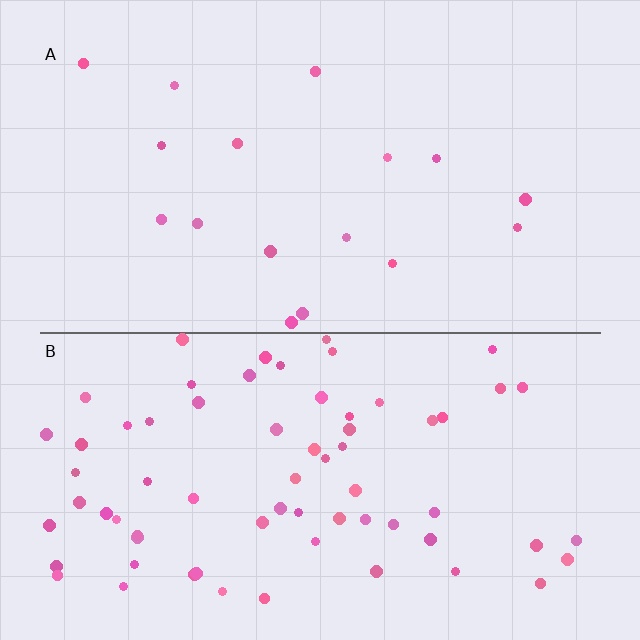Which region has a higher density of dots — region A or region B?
B (the bottom).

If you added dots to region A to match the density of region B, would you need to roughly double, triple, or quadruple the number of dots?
Approximately quadruple.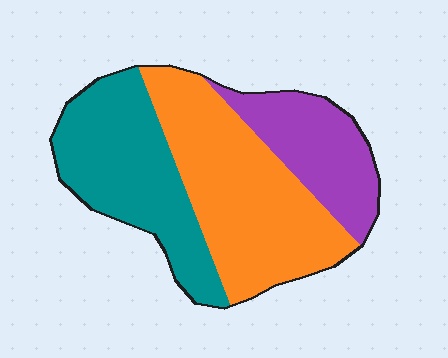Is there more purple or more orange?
Orange.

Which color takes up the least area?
Purple, at roughly 20%.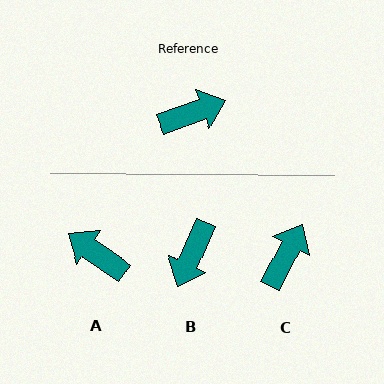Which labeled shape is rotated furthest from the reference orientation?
B, about 134 degrees away.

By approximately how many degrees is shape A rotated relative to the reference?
Approximately 125 degrees counter-clockwise.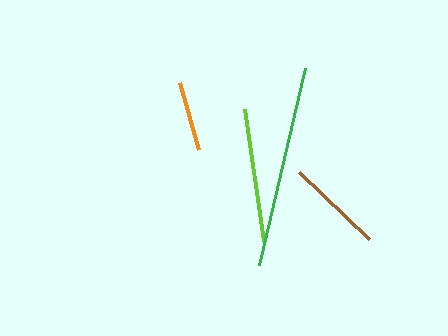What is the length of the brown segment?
The brown segment is approximately 97 pixels long.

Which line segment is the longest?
The green line is the longest at approximately 202 pixels.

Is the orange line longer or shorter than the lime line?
The lime line is longer than the orange line.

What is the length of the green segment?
The green segment is approximately 202 pixels long.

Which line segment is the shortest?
The orange line is the shortest at approximately 69 pixels.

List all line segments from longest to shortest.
From longest to shortest: green, lime, brown, orange.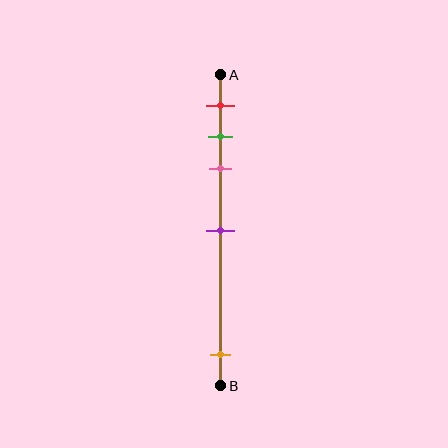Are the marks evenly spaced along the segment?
No, the marks are not evenly spaced.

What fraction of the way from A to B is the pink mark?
The pink mark is approximately 30% (0.3) of the way from A to B.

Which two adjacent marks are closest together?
The green and pink marks are the closest adjacent pair.